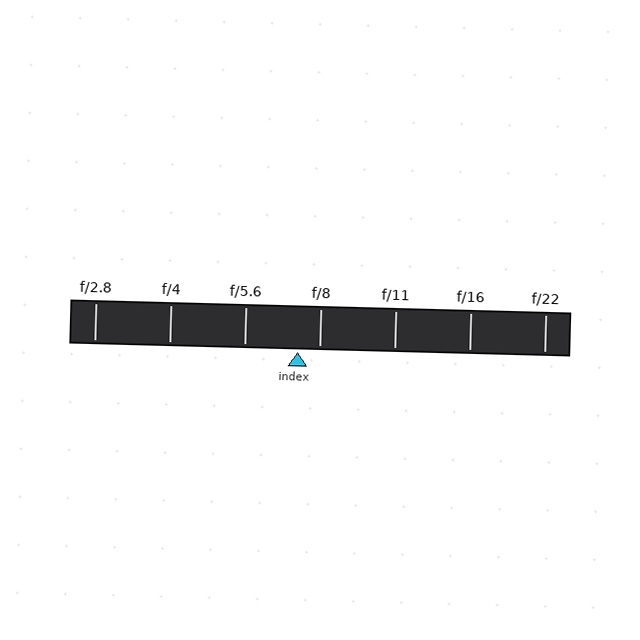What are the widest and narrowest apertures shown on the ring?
The widest aperture shown is f/2.8 and the narrowest is f/22.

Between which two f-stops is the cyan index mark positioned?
The index mark is between f/5.6 and f/8.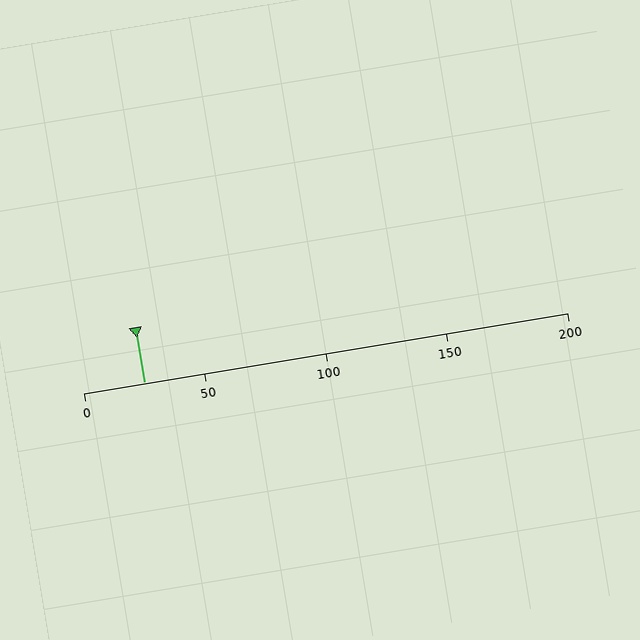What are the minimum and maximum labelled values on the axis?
The axis runs from 0 to 200.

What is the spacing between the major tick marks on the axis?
The major ticks are spaced 50 apart.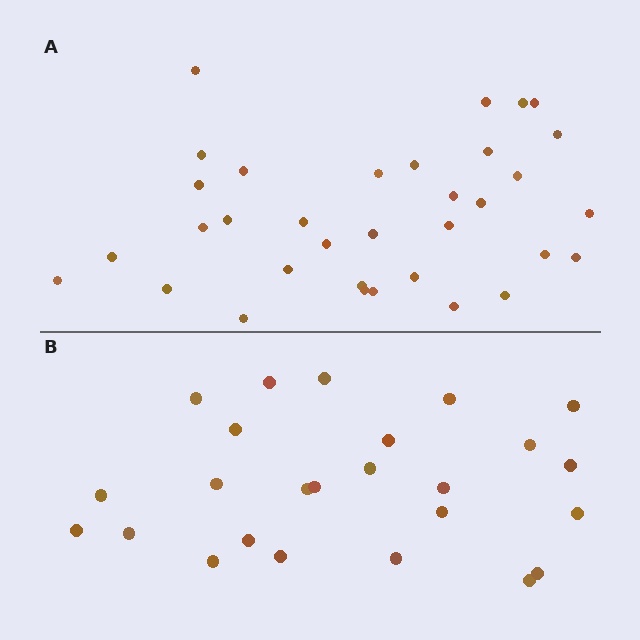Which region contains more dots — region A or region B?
Region A (the top region) has more dots.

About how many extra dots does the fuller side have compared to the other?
Region A has roughly 8 or so more dots than region B.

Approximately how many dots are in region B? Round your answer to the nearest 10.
About 20 dots. (The exact count is 25, which rounds to 20.)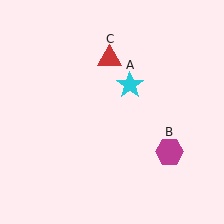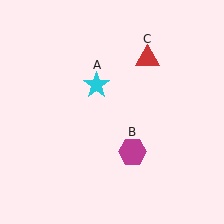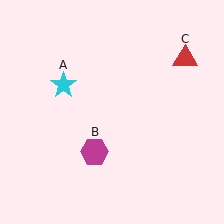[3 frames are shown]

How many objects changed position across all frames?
3 objects changed position: cyan star (object A), magenta hexagon (object B), red triangle (object C).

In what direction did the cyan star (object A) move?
The cyan star (object A) moved left.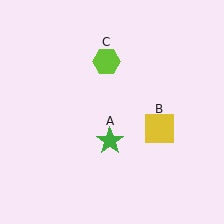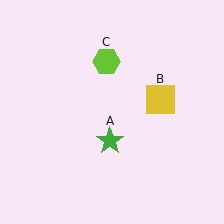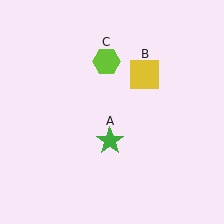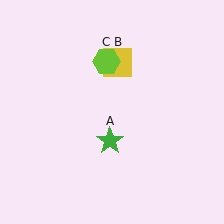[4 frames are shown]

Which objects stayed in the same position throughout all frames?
Green star (object A) and lime hexagon (object C) remained stationary.